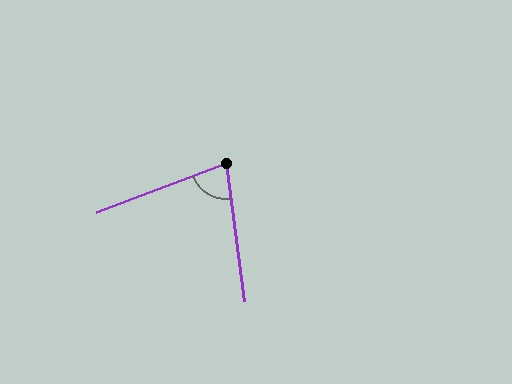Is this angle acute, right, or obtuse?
It is acute.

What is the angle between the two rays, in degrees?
Approximately 77 degrees.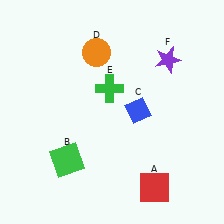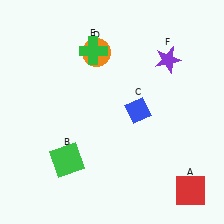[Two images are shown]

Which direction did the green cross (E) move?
The green cross (E) moved up.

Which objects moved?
The objects that moved are: the red square (A), the green cross (E).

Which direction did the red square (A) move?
The red square (A) moved right.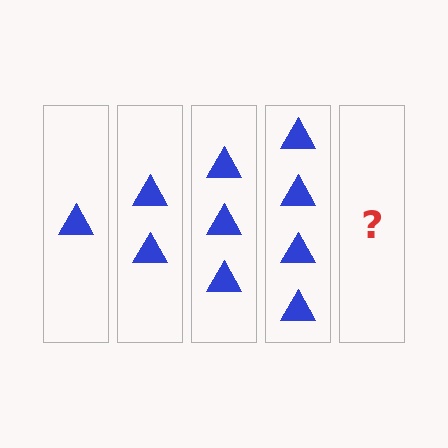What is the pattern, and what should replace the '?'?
The pattern is that each step adds one more triangle. The '?' should be 5 triangles.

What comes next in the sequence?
The next element should be 5 triangles.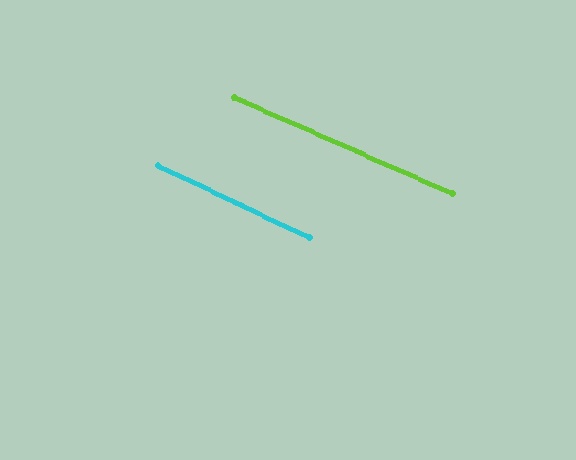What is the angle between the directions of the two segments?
Approximately 2 degrees.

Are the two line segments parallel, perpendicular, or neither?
Parallel — their directions differ by only 1.9°.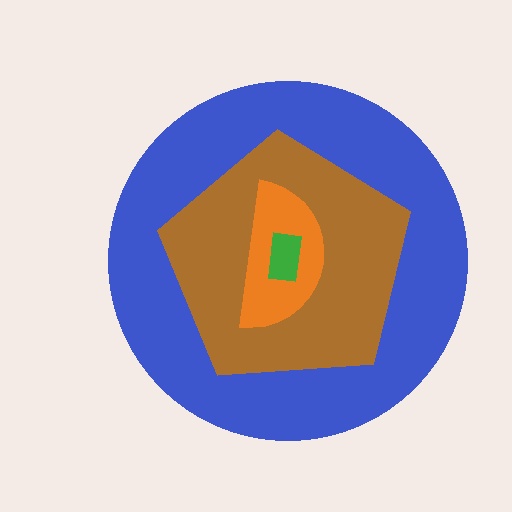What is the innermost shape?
The green rectangle.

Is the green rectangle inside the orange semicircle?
Yes.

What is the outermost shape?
The blue circle.